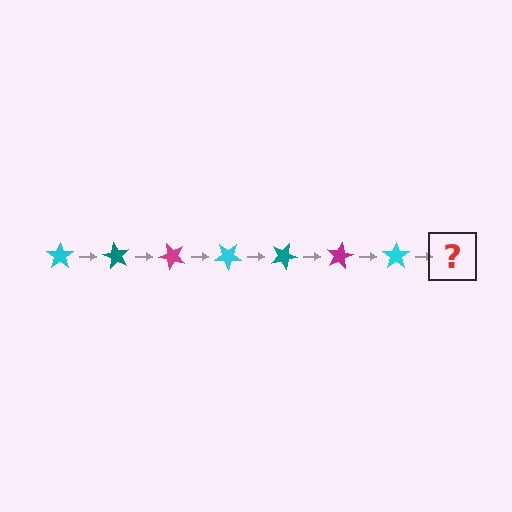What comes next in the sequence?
The next element should be a teal star, rotated 420 degrees from the start.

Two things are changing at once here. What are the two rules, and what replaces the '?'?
The two rules are that it rotates 60 degrees each step and the color cycles through cyan, teal, and magenta. The '?' should be a teal star, rotated 420 degrees from the start.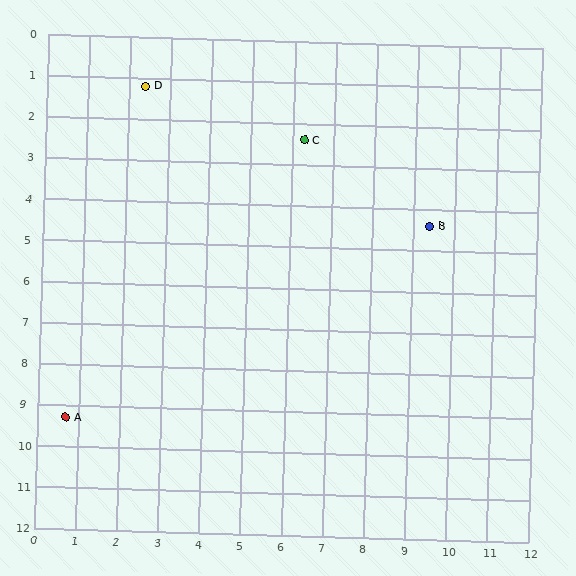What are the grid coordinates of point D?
Point D is at approximately (2.4, 1.2).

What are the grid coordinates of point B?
Point B is at approximately (9.4, 4.4).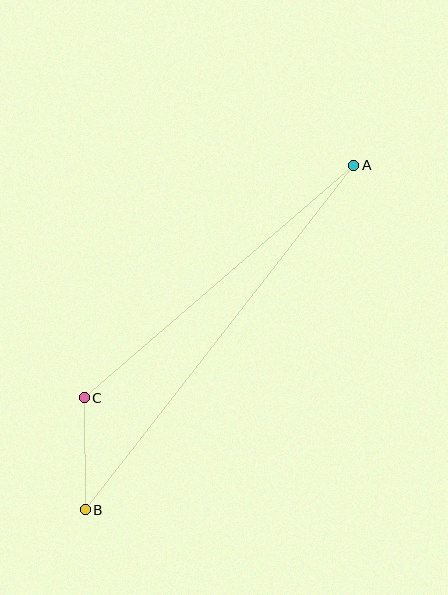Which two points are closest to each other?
Points B and C are closest to each other.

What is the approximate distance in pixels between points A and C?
The distance between A and C is approximately 356 pixels.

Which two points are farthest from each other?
Points A and B are farthest from each other.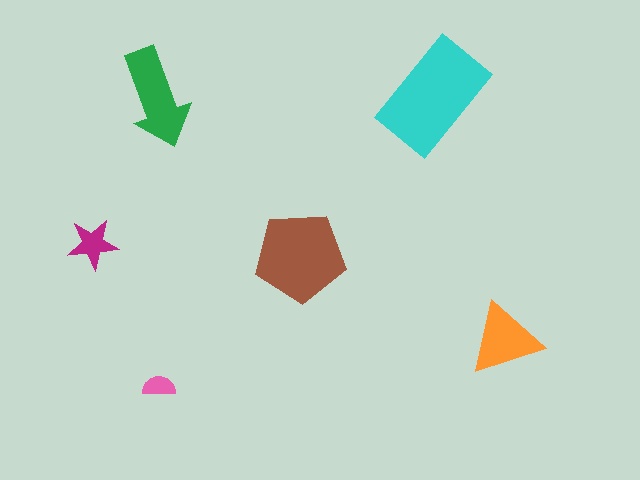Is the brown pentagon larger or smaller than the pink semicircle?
Larger.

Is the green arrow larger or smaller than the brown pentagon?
Smaller.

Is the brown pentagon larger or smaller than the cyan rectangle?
Smaller.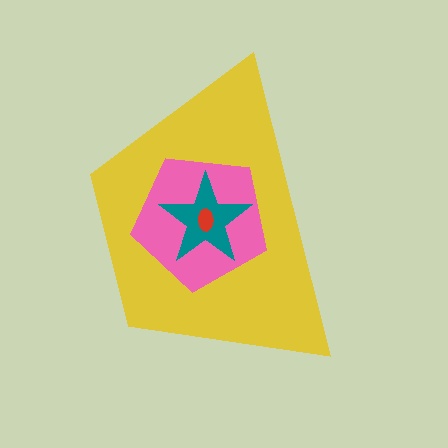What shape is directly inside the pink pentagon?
The teal star.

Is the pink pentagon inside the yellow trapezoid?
Yes.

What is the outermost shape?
The yellow trapezoid.